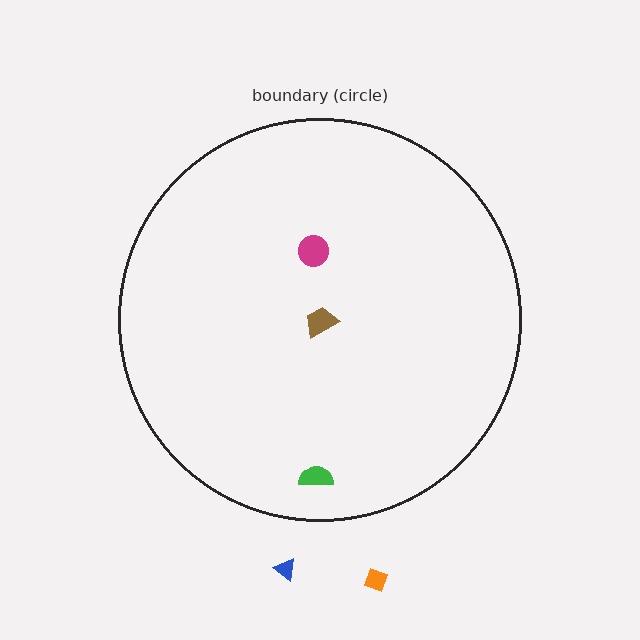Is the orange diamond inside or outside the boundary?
Outside.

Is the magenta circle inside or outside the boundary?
Inside.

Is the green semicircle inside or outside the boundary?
Inside.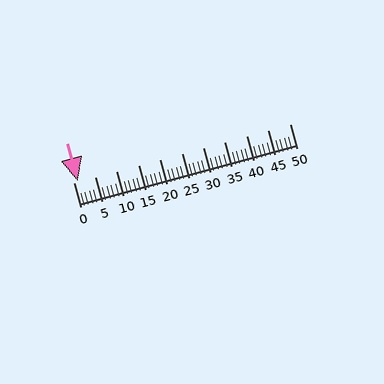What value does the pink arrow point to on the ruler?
The pink arrow points to approximately 1.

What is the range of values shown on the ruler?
The ruler shows values from 0 to 50.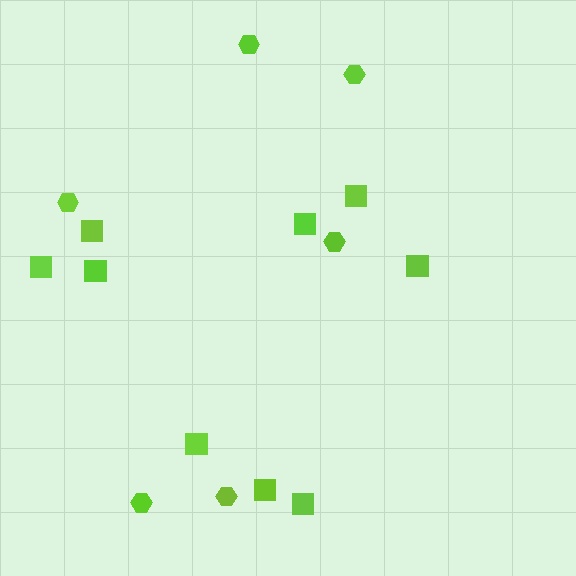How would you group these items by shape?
There are 2 groups: one group of hexagons (6) and one group of squares (9).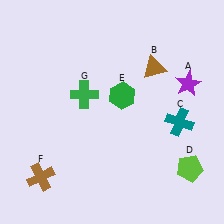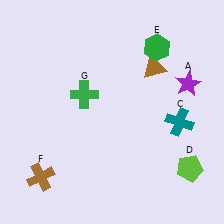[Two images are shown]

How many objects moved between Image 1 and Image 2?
1 object moved between the two images.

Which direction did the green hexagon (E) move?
The green hexagon (E) moved up.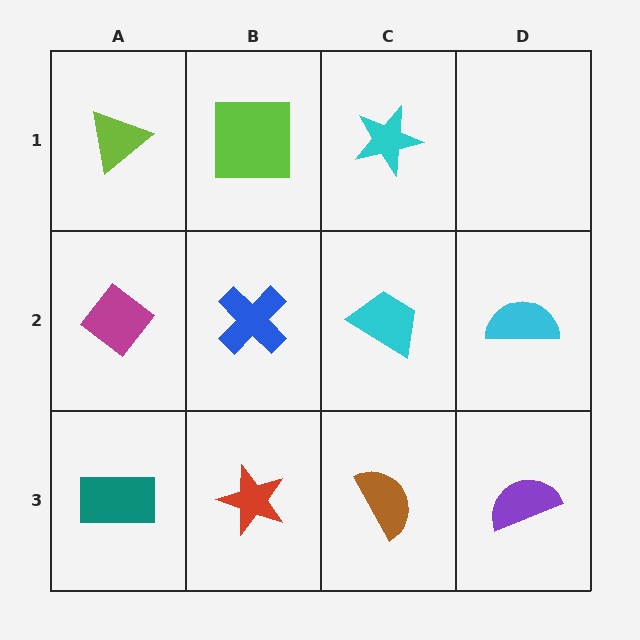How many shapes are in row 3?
4 shapes.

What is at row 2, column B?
A blue cross.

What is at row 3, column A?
A teal rectangle.